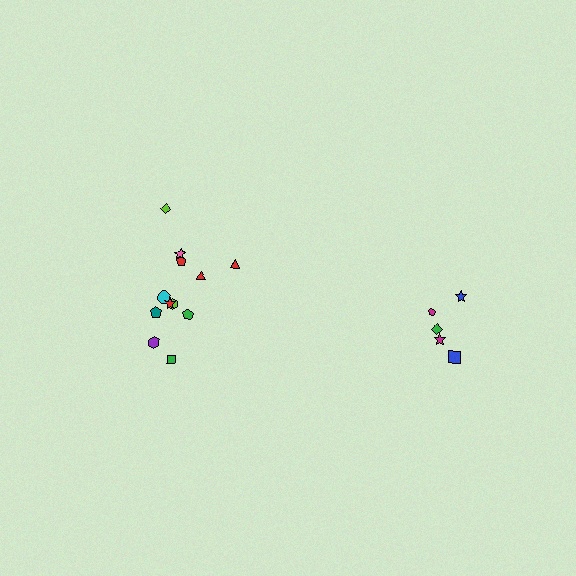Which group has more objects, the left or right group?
The left group.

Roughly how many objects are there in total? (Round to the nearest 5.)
Roughly 15 objects in total.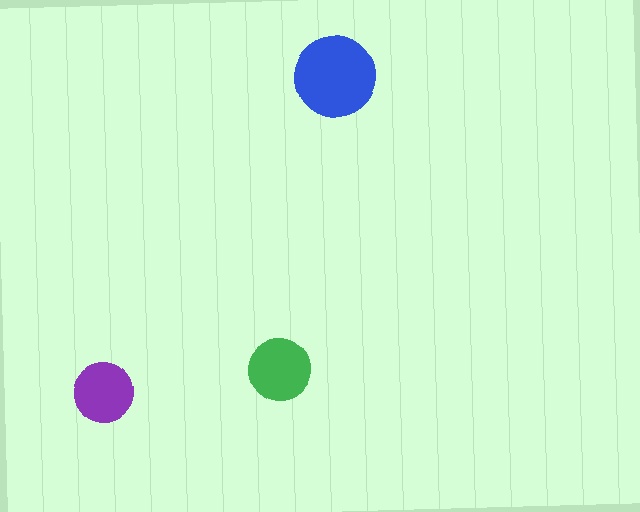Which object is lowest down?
The purple circle is bottommost.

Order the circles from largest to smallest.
the blue one, the green one, the purple one.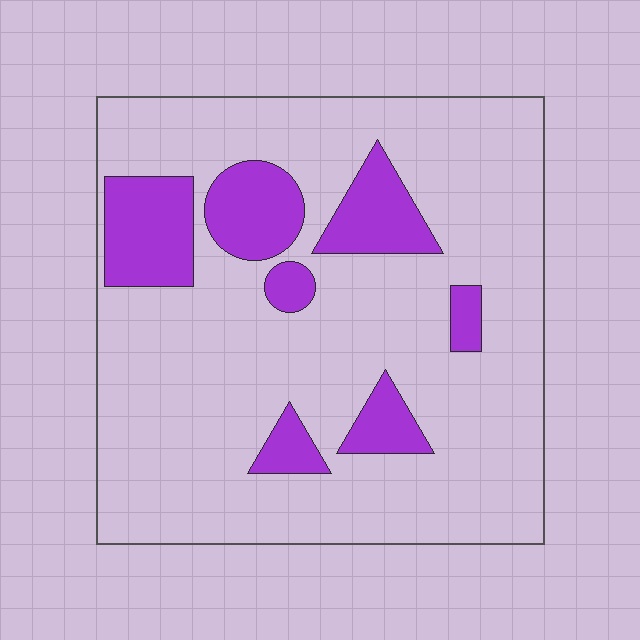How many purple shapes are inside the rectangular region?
7.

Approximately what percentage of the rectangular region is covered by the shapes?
Approximately 20%.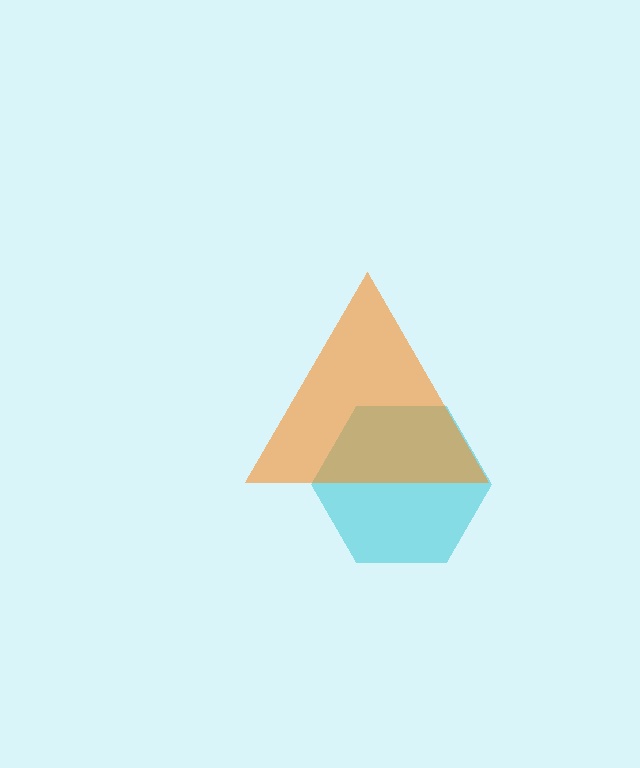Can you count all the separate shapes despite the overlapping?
Yes, there are 2 separate shapes.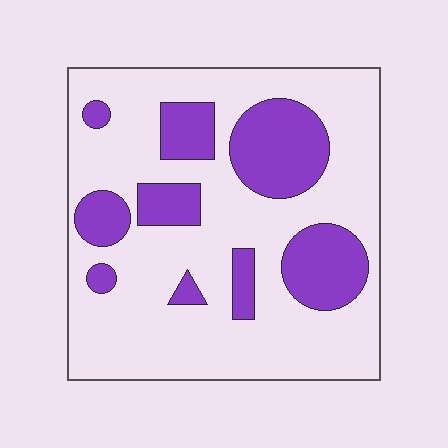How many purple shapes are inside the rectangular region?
9.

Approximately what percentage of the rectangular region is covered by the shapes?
Approximately 25%.